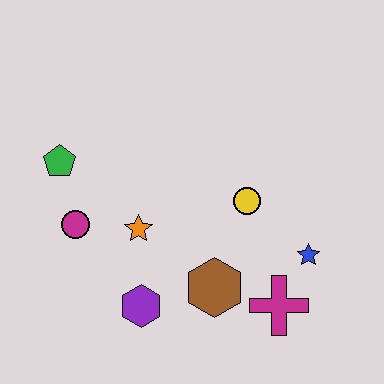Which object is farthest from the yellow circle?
The green pentagon is farthest from the yellow circle.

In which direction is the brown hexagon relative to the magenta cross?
The brown hexagon is to the left of the magenta cross.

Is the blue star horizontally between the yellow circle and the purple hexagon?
No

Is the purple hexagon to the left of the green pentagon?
No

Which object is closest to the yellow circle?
The blue star is closest to the yellow circle.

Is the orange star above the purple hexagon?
Yes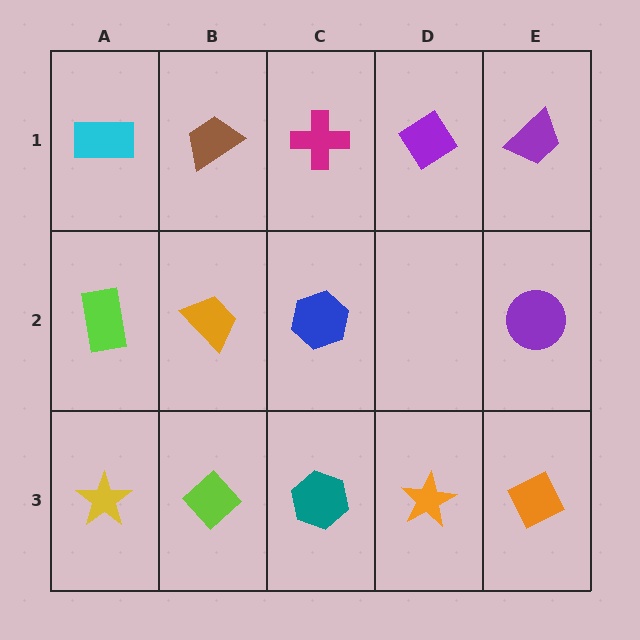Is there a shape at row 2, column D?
No, that cell is empty.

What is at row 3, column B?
A lime diamond.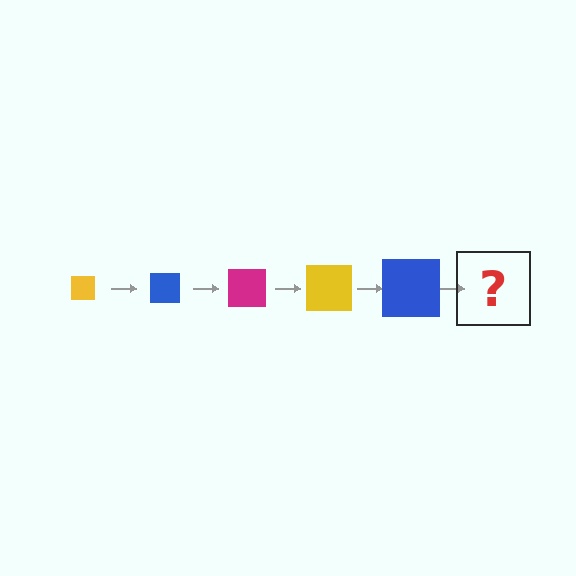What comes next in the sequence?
The next element should be a magenta square, larger than the previous one.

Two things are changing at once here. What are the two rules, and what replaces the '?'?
The two rules are that the square grows larger each step and the color cycles through yellow, blue, and magenta. The '?' should be a magenta square, larger than the previous one.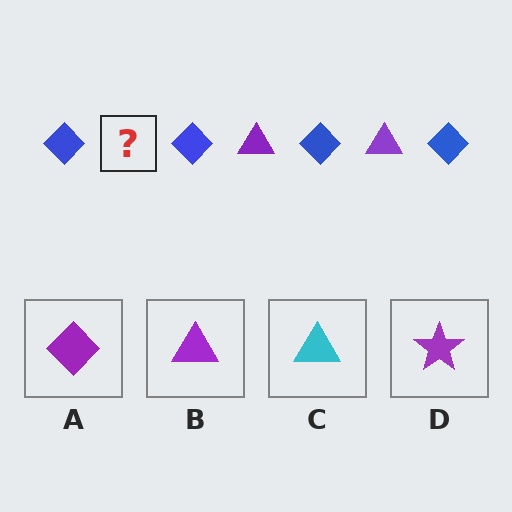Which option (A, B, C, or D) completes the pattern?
B.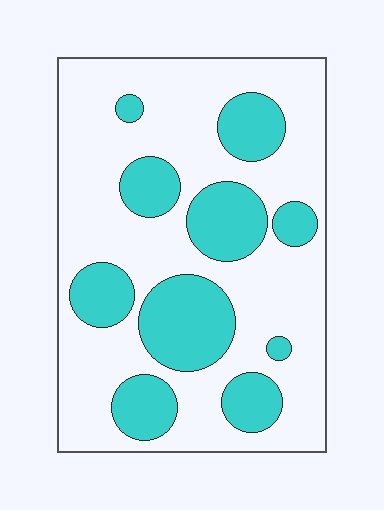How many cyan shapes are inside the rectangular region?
10.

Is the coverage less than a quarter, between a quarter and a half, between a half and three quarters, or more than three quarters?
Between a quarter and a half.